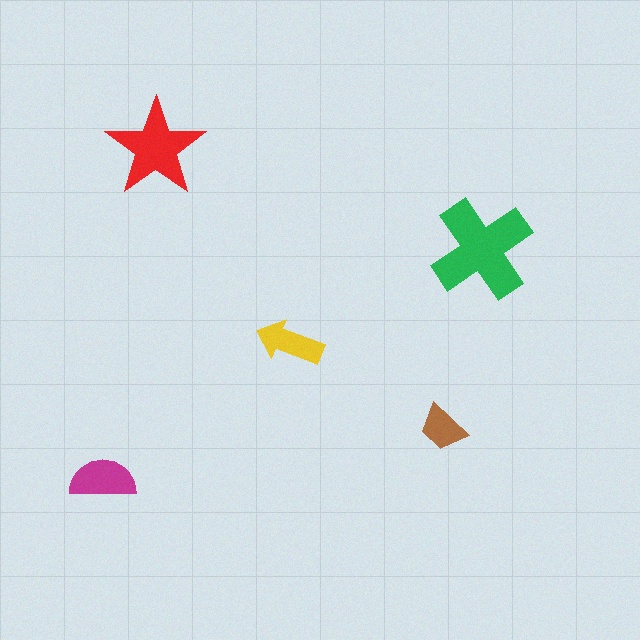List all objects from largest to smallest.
The green cross, the red star, the magenta semicircle, the yellow arrow, the brown trapezoid.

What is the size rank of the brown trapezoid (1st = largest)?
5th.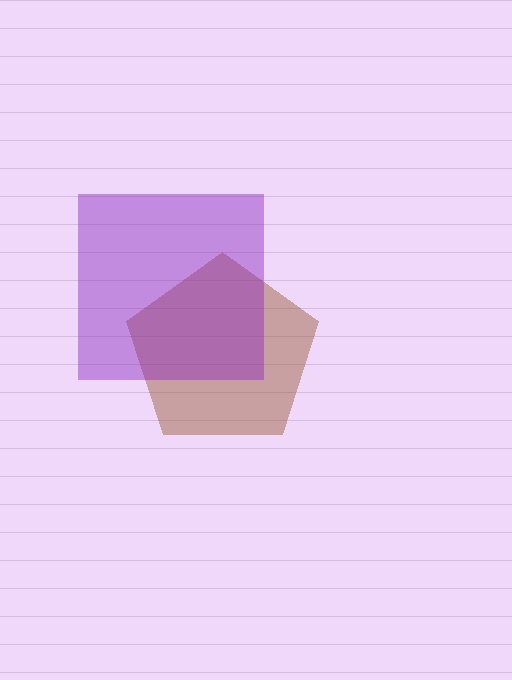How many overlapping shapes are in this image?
There are 2 overlapping shapes in the image.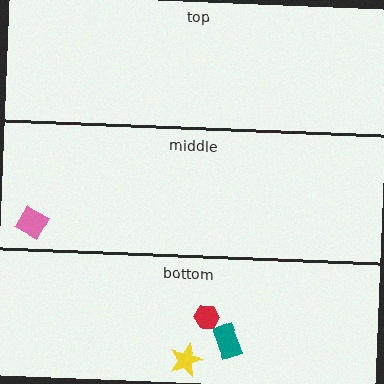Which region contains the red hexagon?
The bottom region.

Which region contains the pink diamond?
The middle region.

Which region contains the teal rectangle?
The bottom region.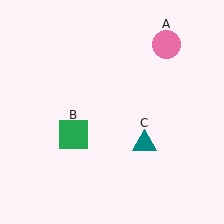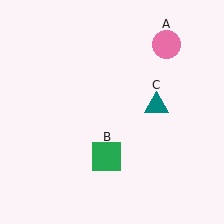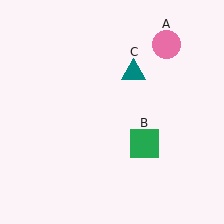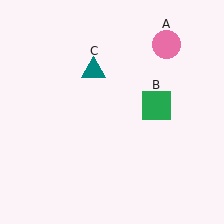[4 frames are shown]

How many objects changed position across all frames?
2 objects changed position: green square (object B), teal triangle (object C).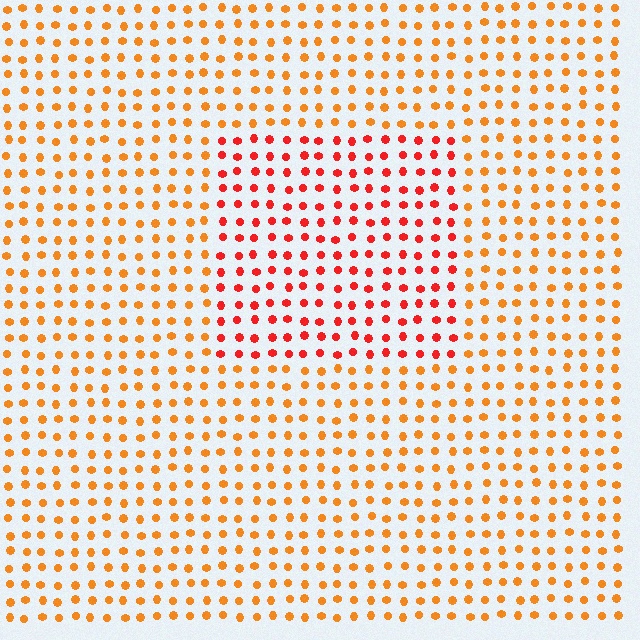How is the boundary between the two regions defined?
The boundary is defined purely by a slight shift in hue (about 31 degrees). Spacing, size, and orientation are identical on both sides.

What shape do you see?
I see a rectangle.